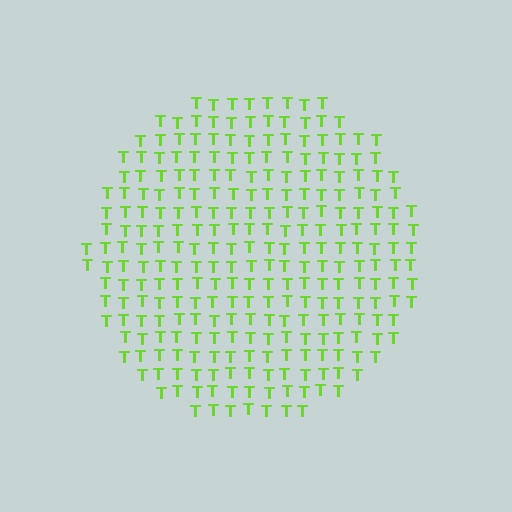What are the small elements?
The small elements are letter T's.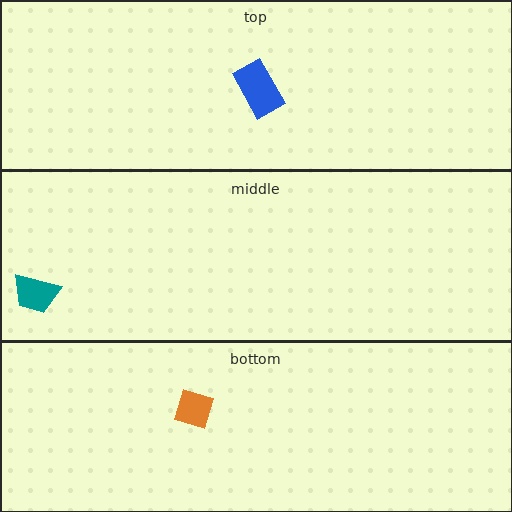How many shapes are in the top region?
1.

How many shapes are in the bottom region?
1.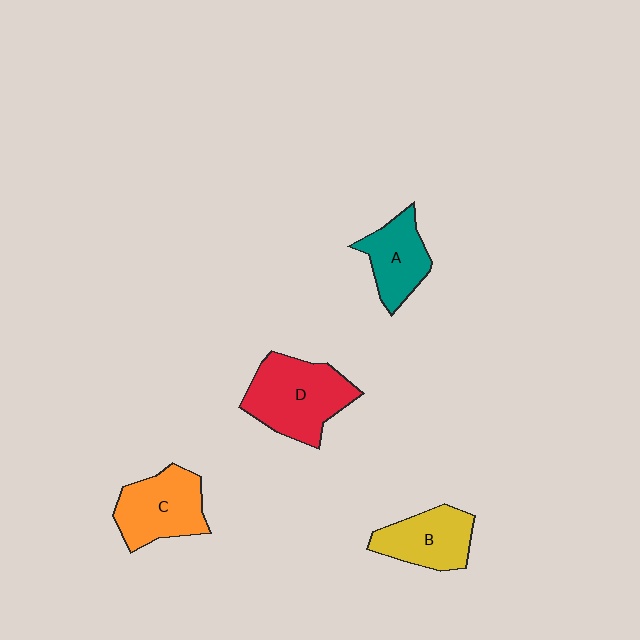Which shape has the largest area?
Shape D (red).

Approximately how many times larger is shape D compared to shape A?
Approximately 1.6 times.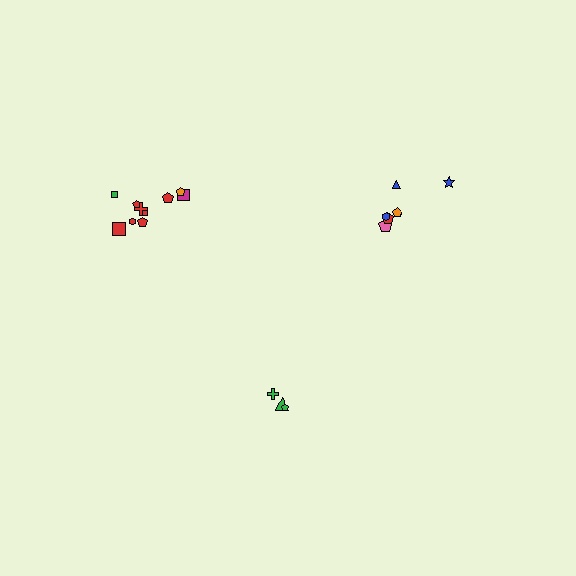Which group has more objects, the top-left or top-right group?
The top-left group.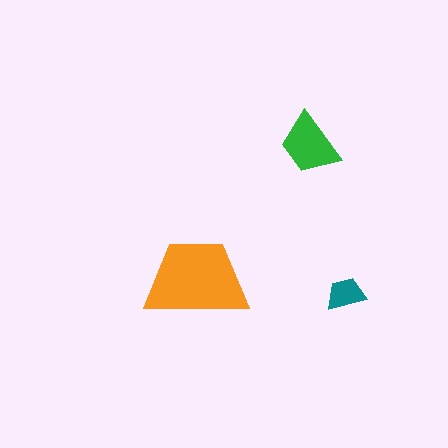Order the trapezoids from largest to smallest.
the orange one, the green one, the teal one.